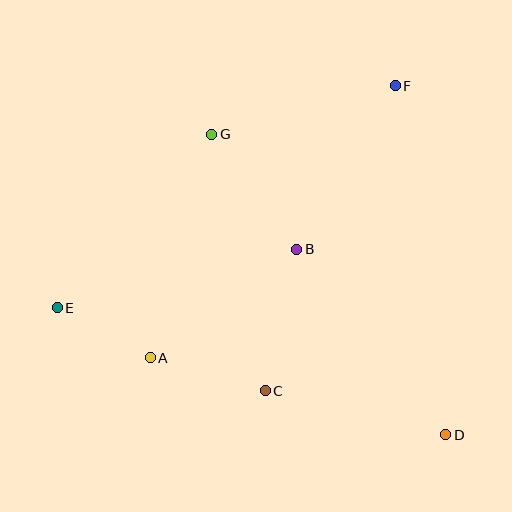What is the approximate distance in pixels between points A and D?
The distance between A and D is approximately 306 pixels.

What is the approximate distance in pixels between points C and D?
The distance between C and D is approximately 186 pixels.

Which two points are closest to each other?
Points A and E are closest to each other.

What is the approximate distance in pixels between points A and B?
The distance between A and B is approximately 182 pixels.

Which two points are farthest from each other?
Points D and E are farthest from each other.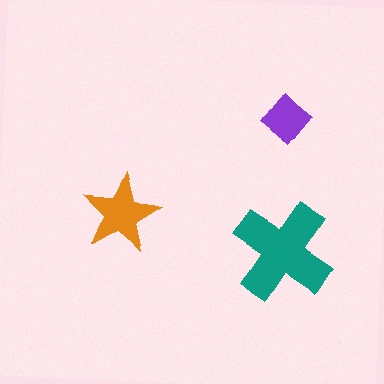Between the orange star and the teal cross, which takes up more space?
The teal cross.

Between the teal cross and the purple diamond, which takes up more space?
The teal cross.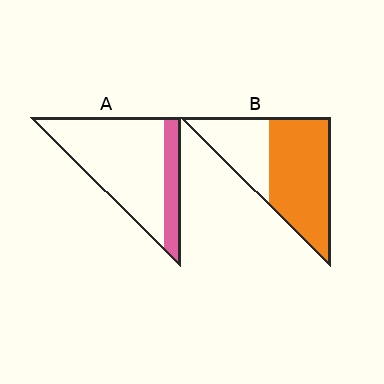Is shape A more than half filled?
No.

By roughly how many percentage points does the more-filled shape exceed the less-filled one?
By roughly 45 percentage points (B over A).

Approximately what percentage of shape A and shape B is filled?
A is approximately 20% and B is approximately 65%.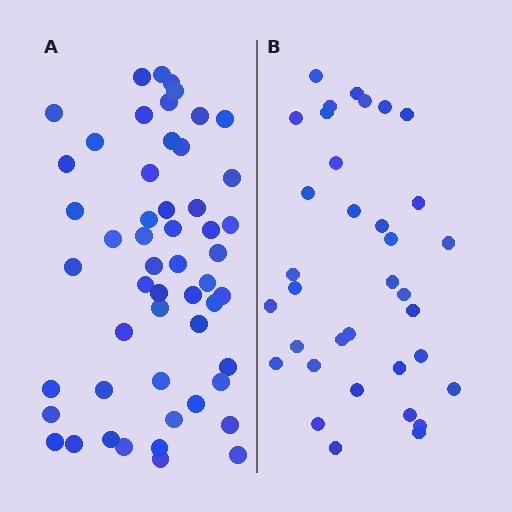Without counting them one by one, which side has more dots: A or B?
Region A (the left region) has more dots.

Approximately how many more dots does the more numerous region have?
Region A has approximately 20 more dots than region B.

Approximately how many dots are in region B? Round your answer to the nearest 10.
About 40 dots. (The exact count is 35, which rounds to 40.)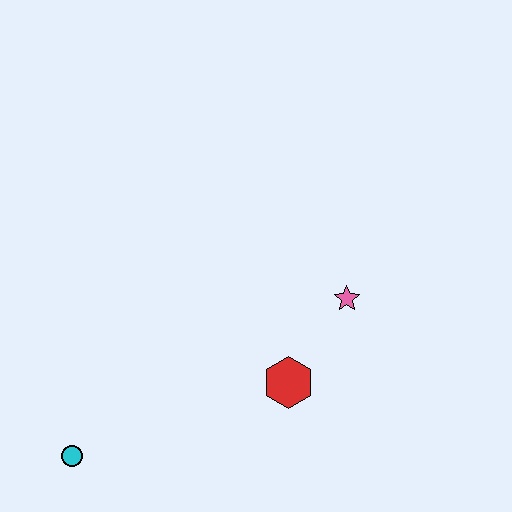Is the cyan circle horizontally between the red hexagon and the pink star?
No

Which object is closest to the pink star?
The red hexagon is closest to the pink star.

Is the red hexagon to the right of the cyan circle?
Yes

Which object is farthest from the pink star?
The cyan circle is farthest from the pink star.